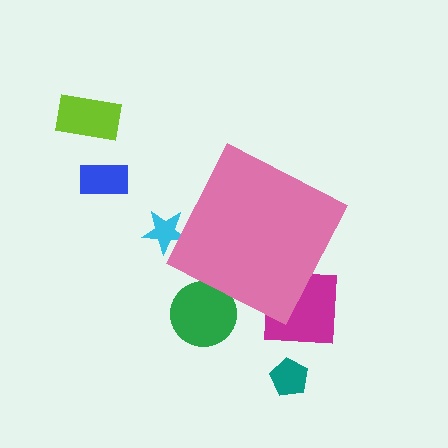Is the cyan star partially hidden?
Yes, the cyan star is partially hidden behind the pink diamond.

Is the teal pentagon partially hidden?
No, the teal pentagon is fully visible.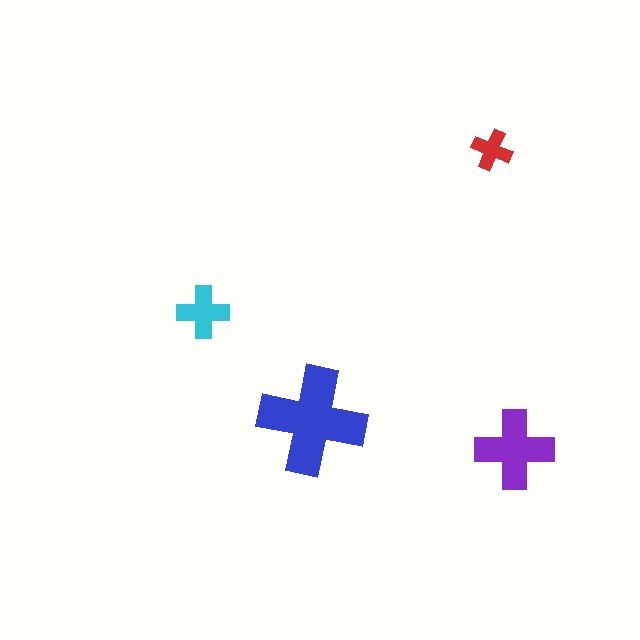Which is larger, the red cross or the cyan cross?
The cyan one.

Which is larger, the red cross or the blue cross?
The blue one.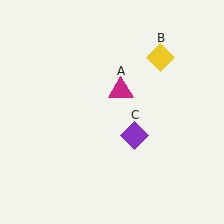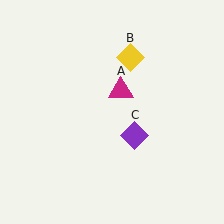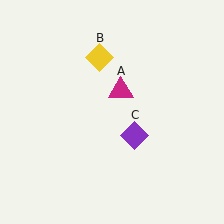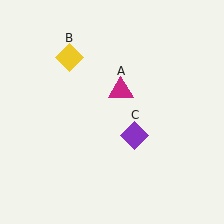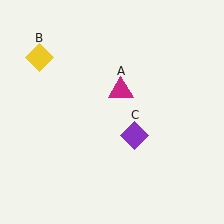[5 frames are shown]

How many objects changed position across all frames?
1 object changed position: yellow diamond (object B).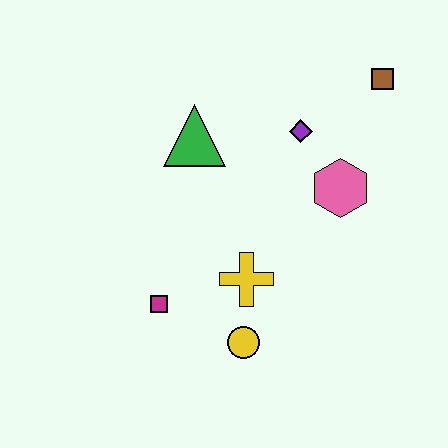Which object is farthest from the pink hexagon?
The magenta square is farthest from the pink hexagon.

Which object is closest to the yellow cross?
The yellow circle is closest to the yellow cross.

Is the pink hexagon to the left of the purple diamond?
No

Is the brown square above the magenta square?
Yes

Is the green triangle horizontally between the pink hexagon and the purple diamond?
No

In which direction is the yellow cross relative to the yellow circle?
The yellow cross is above the yellow circle.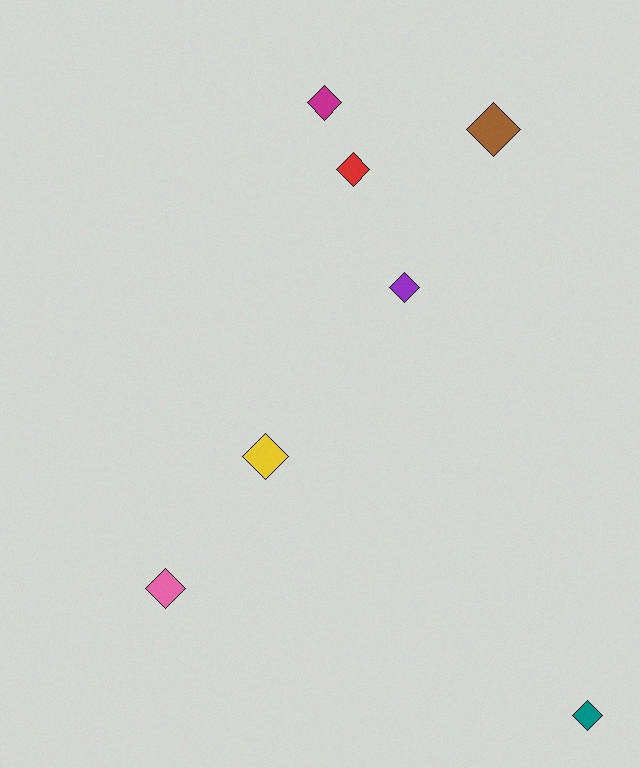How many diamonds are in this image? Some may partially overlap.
There are 7 diamonds.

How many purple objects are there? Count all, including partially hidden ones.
There is 1 purple object.